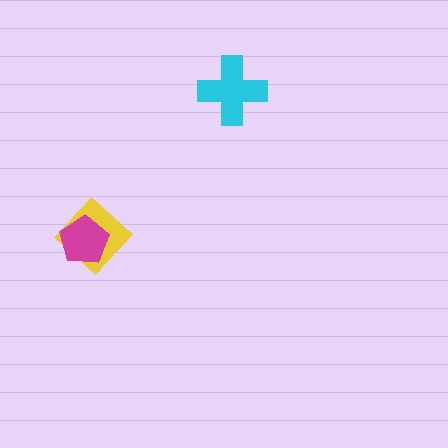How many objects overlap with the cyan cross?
0 objects overlap with the cyan cross.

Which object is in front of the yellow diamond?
The magenta pentagon is in front of the yellow diamond.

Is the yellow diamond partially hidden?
Yes, it is partially covered by another shape.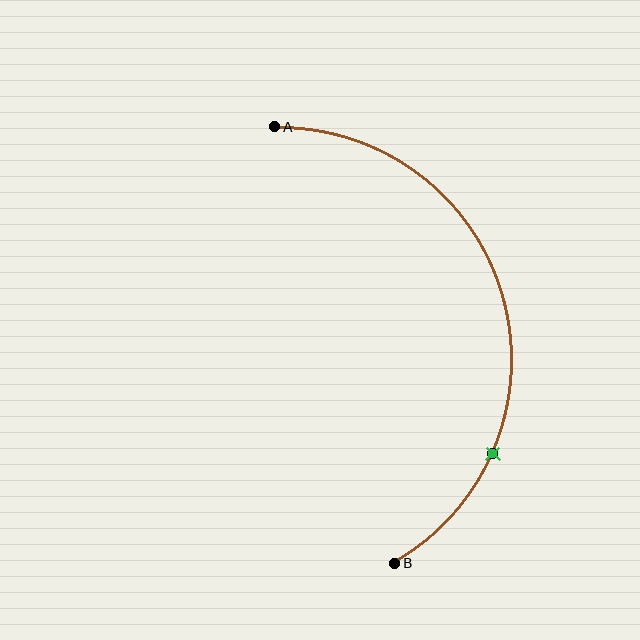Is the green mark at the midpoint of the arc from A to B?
No. The green mark lies on the arc but is closer to endpoint B. The arc midpoint would be at the point on the curve equidistant along the arc from both A and B.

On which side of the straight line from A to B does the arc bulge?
The arc bulges to the right of the straight line connecting A and B.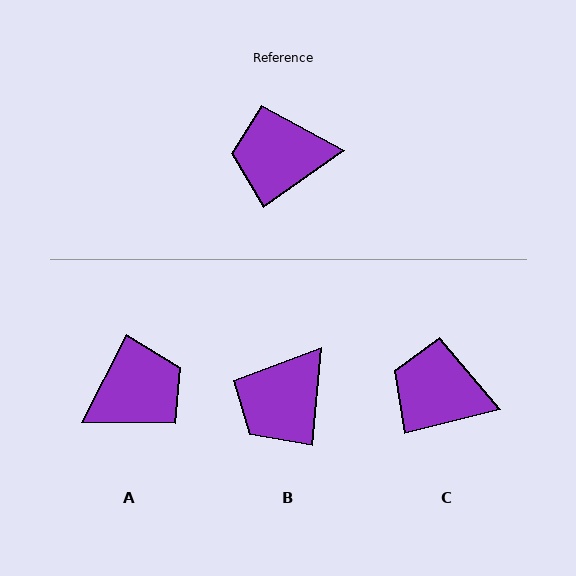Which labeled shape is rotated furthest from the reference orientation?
A, about 152 degrees away.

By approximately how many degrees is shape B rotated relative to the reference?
Approximately 49 degrees counter-clockwise.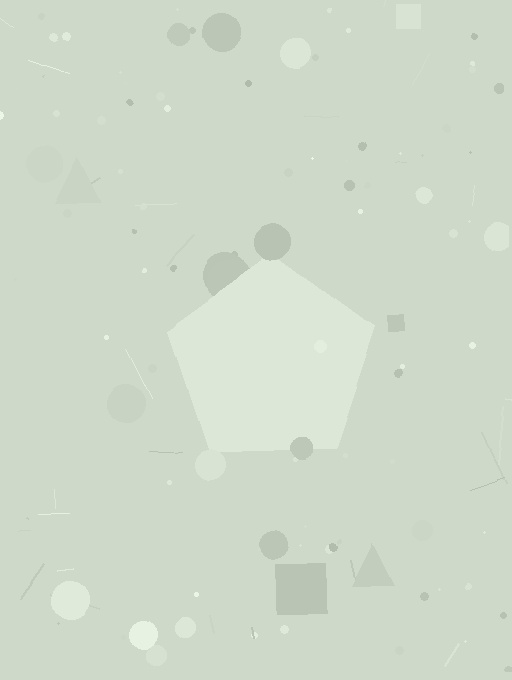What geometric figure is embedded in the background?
A pentagon is embedded in the background.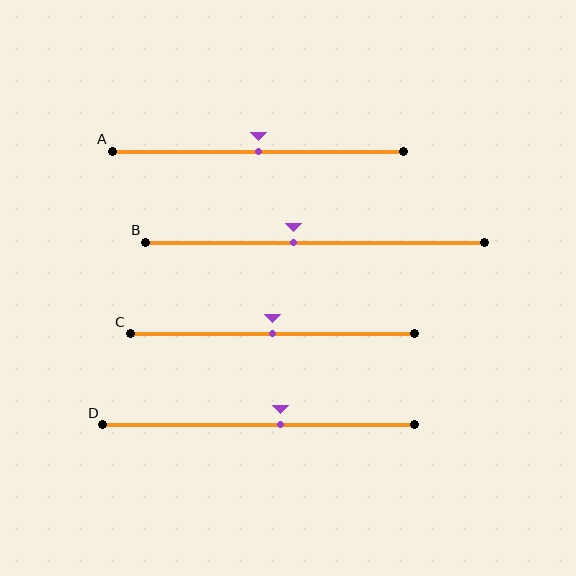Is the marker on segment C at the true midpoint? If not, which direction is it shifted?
Yes, the marker on segment C is at the true midpoint.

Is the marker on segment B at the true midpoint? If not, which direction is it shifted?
No, the marker on segment B is shifted to the left by about 6% of the segment length.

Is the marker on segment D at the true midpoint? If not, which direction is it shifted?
No, the marker on segment D is shifted to the right by about 7% of the segment length.